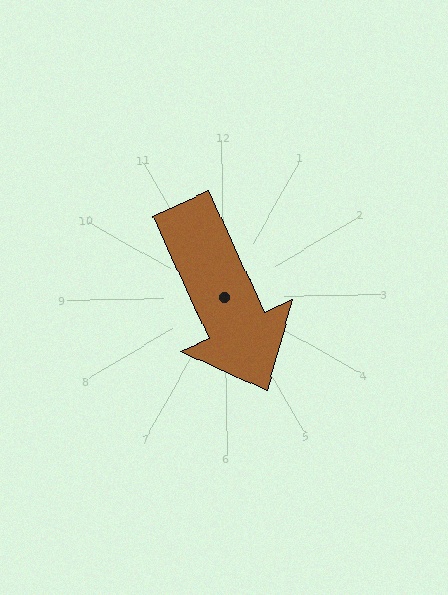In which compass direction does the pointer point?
Southeast.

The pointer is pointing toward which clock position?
Roughly 5 o'clock.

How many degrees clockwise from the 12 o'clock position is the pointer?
Approximately 156 degrees.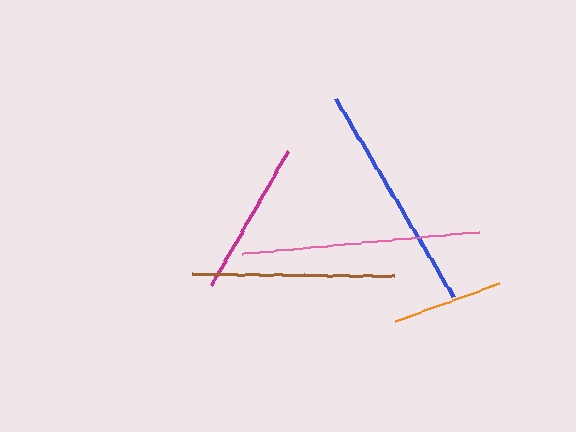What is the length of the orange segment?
The orange segment is approximately 111 pixels long.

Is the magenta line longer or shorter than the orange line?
The magenta line is longer than the orange line.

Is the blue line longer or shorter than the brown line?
The blue line is longer than the brown line.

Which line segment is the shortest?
The orange line is the shortest at approximately 111 pixels.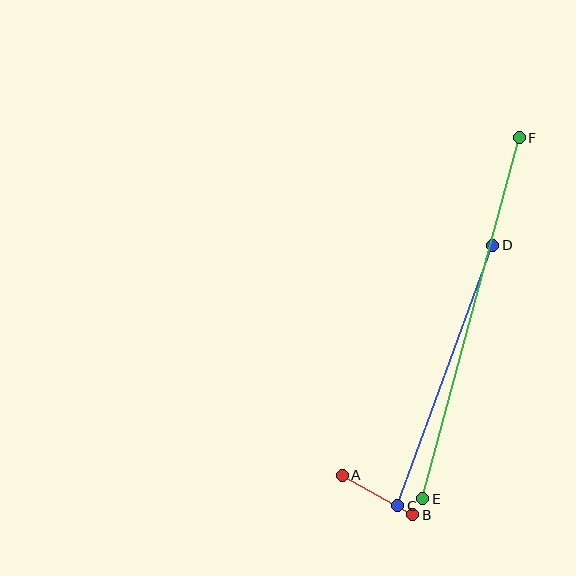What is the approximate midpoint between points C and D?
The midpoint is at approximately (445, 375) pixels.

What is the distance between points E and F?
The distance is approximately 374 pixels.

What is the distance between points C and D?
The distance is approximately 277 pixels.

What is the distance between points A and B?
The distance is approximately 81 pixels.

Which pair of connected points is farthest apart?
Points E and F are farthest apart.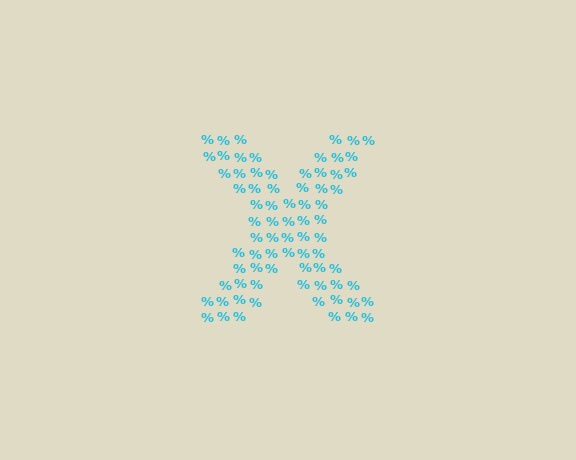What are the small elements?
The small elements are percent signs.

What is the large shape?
The large shape is the letter X.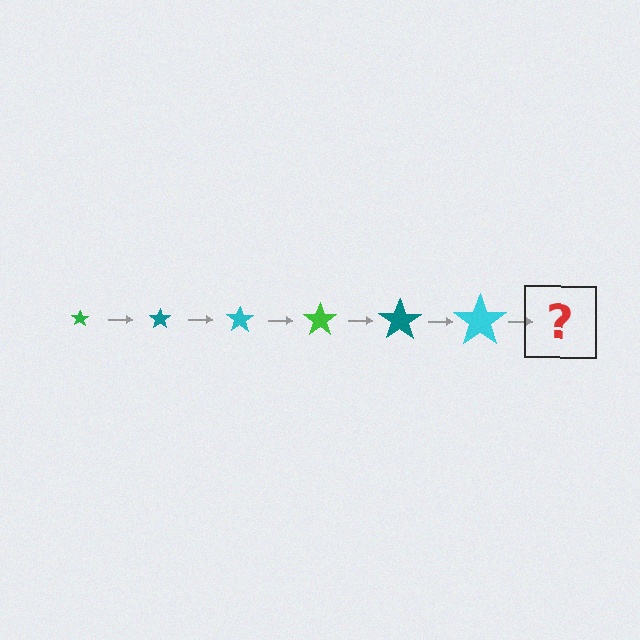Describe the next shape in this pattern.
It should be a green star, larger than the previous one.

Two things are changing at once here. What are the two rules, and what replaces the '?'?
The two rules are that the star grows larger each step and the color cycles through green, teal, and cyan. The '?' should be a green star, larger than the previous one.